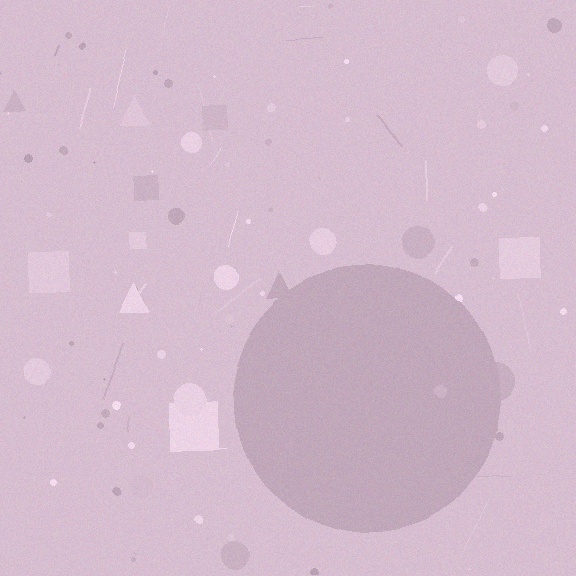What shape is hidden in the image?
A circle is hidden in the image.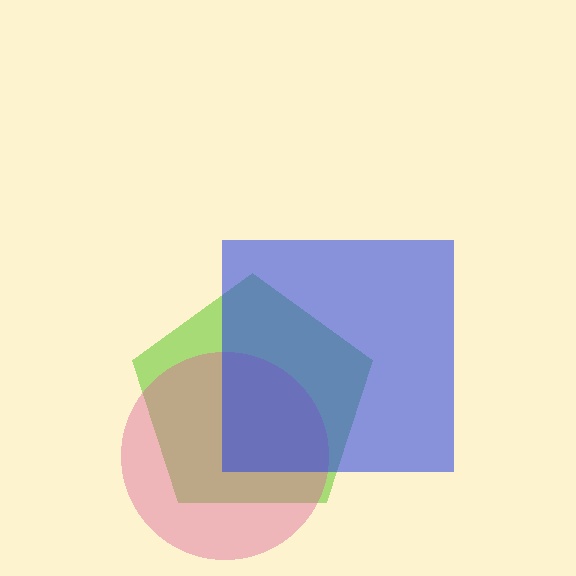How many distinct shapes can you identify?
There are 3 distinct shapes: a lime pentagon, a pink circle, a blue square.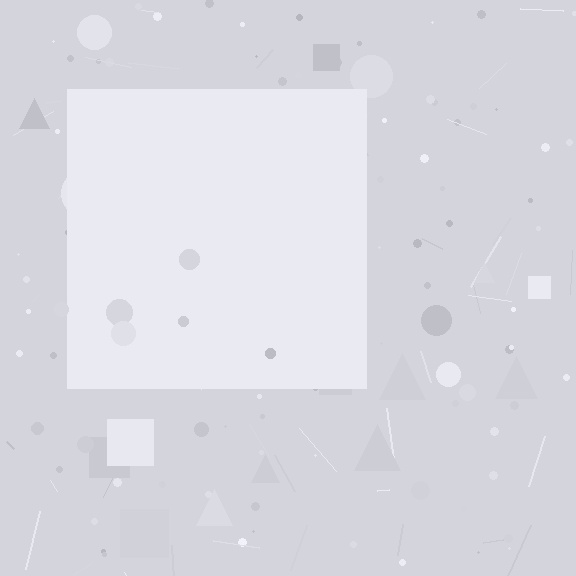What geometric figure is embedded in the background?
A square is embedded in the background.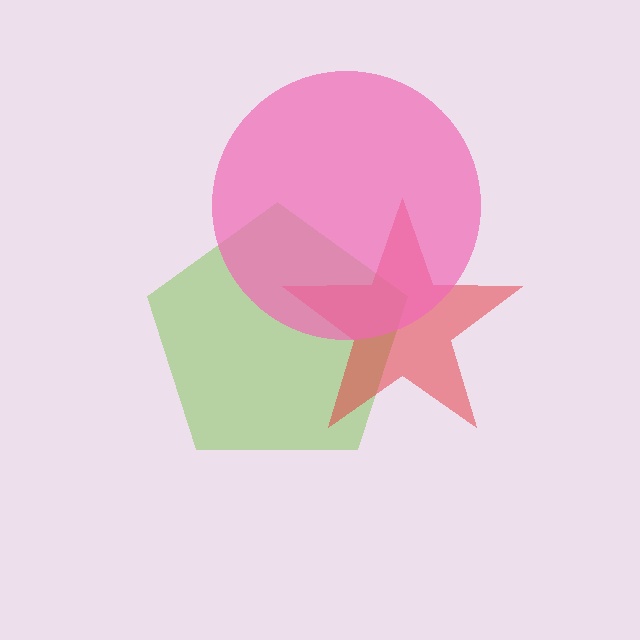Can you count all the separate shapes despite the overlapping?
Yes, there are 3 separate shapes.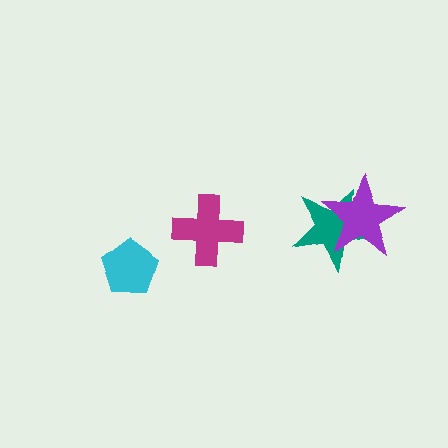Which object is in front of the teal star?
The purple star is in front of the teal star.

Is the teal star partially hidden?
Yes, it is partially covered by another shape.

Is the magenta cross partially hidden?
No, no other shape covers it.